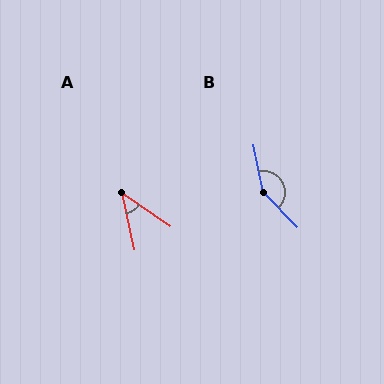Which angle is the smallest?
A, at approximately 43 degrees.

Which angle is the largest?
B, at approximately 147 degrees.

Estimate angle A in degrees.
Approximately 43 degrees.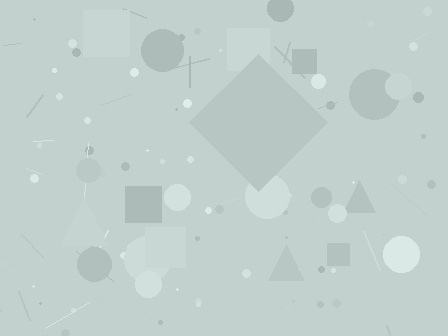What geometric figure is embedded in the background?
A diamond is embedded in the background.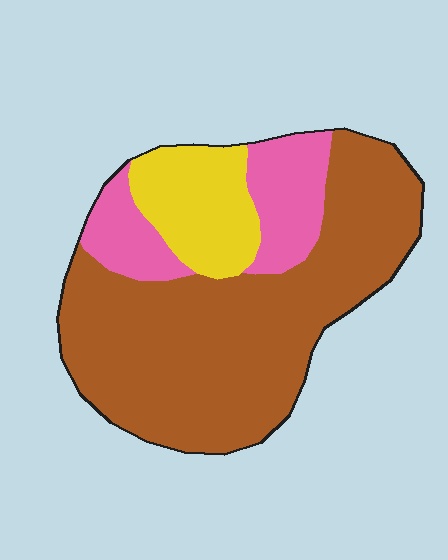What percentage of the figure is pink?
Pink takes up about one fifth (1/5) of the figure.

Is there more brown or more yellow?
Brown.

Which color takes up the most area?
Brown, at roughly 65%.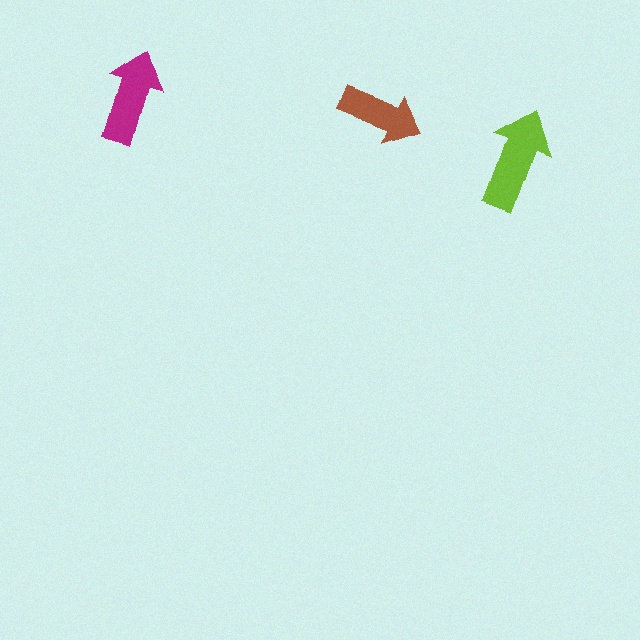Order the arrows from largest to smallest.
the lime one, the magenta one, the brown one.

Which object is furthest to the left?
The magenta arrow is leftmost.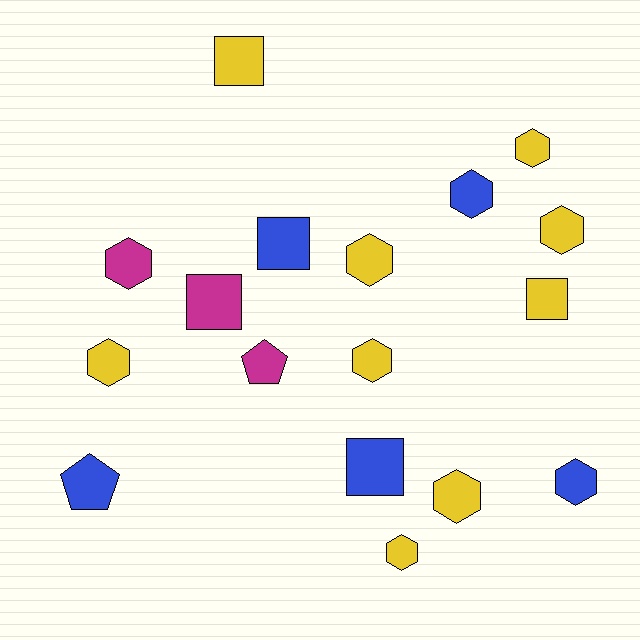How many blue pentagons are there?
There is 1 blue pentagon.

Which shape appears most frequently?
Hexagon, with 10 objects.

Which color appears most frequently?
Yellow, with 9 objects.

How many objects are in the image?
There are 17 objects.